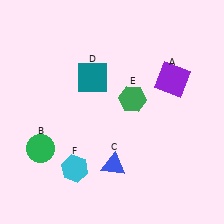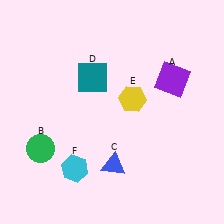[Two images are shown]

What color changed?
The hexagon (E) changed from green in Image 1 to yellow in Image 2.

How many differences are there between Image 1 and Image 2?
There is 1 difference between the two images.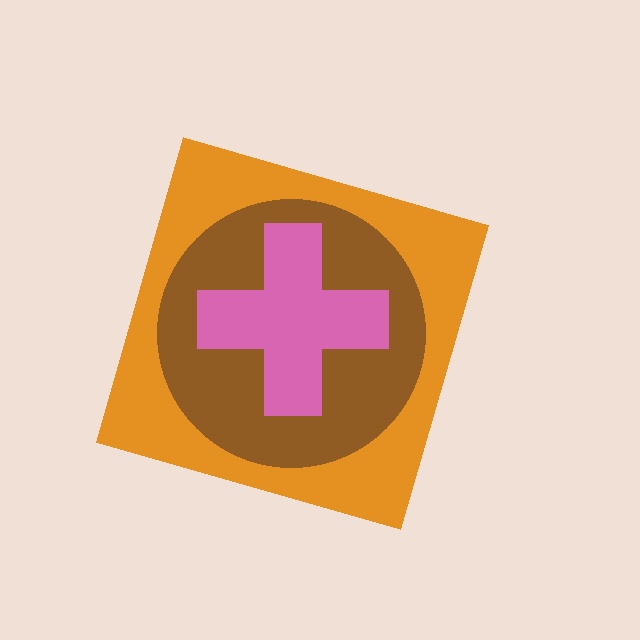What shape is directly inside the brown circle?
The pink cross.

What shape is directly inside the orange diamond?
The brown circle.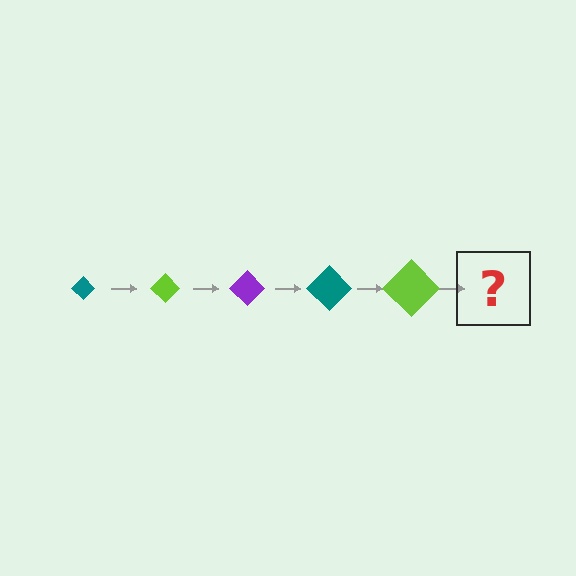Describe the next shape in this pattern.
It should be a purple diamond, larger than the previous one.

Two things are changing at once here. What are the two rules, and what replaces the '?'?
The two rules are that the diamond grows larger each step and the color cycles through teal, lime, and purple. The '?' should be a purple diamond, larger than the previous one.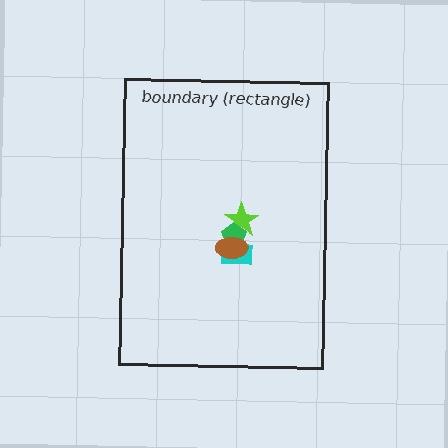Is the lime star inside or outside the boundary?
Inside.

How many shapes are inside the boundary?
4 inside, 0 outside.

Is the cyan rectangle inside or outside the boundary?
Inside.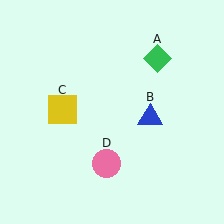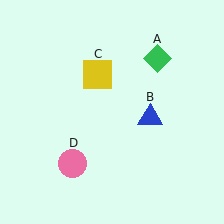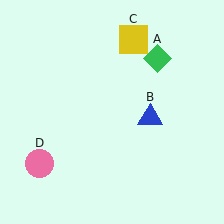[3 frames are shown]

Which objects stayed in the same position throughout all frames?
Green diamond (object A) and blue triangle (object B) remained stationary.